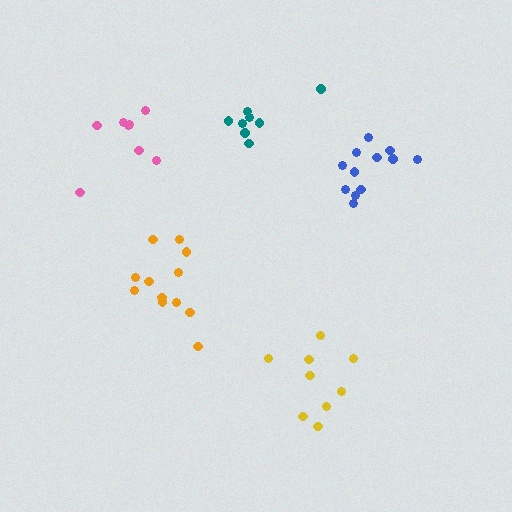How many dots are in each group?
Group 1: 8 dots, Group 2: 12 dots, Group 3: 8 dots, Group 4: 9 dots, Group 5: 12 dots (49 total).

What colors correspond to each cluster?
The clusters are colored: teal, orange, pink, yellow, blue.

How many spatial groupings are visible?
There are 5 spatial groupings.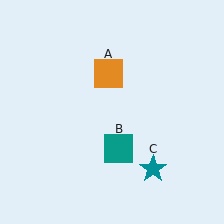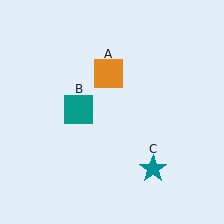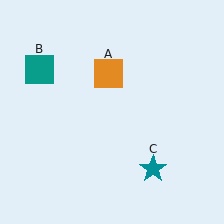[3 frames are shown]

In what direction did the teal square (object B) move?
The teal square (object B) moved up and to the left.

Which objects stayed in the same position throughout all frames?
Orange square (object A) and teal star (object C) remained stationary.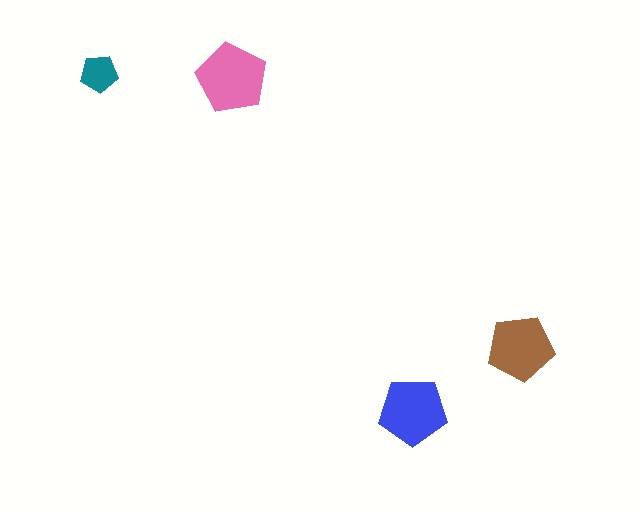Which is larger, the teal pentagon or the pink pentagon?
The pink one.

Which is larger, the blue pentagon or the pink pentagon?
The pink one.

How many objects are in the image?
There are 4 objects in the image.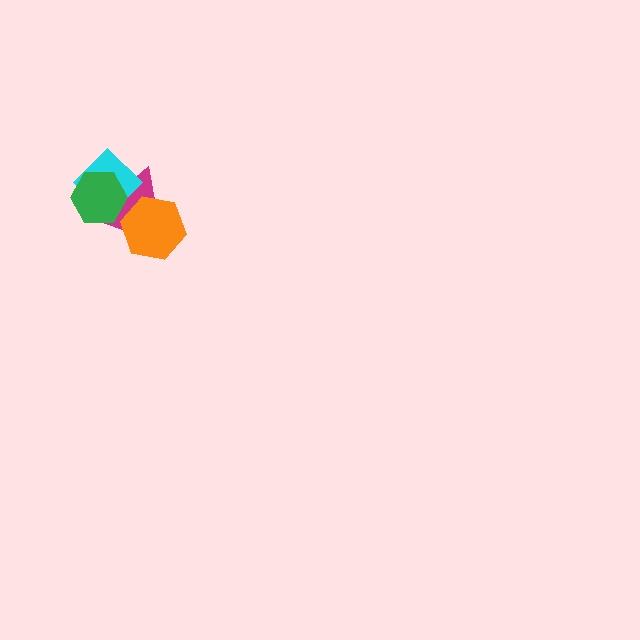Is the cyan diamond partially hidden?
Yes, it is partially covered by another shape.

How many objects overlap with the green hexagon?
2 objects overlap with the green hexagon.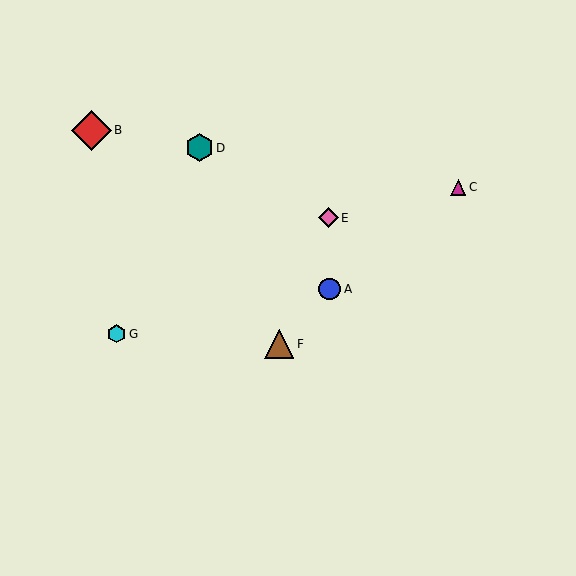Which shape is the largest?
The red diamond (labeled B) is the largest.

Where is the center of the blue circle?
The center of the blue circle is at (330, 289).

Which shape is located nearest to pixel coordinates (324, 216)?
The pink diamond (labeled E) at (328, 218) is nearest to that location.